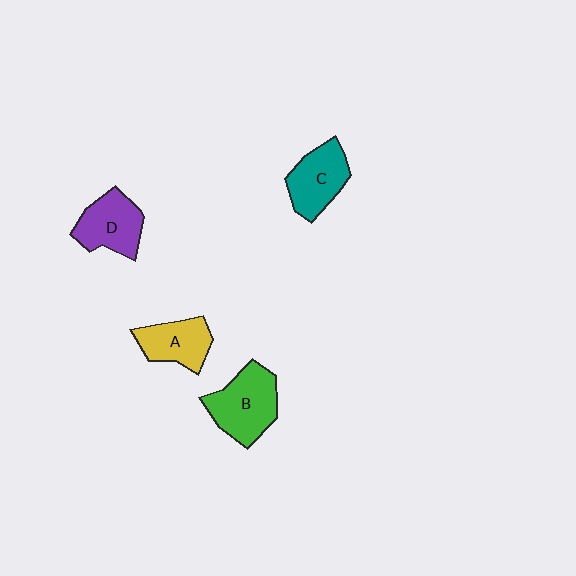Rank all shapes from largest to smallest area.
From largest to smallest: B (green), C (teal), D (purple), A (yellow).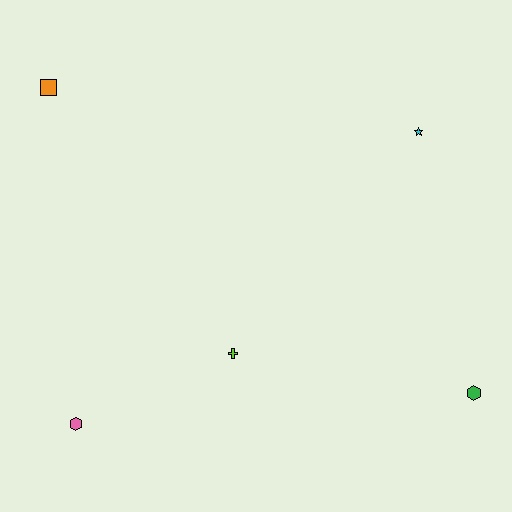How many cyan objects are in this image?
There is 1 cyan object.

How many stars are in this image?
There is 1 star.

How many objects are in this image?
There are 5 objects.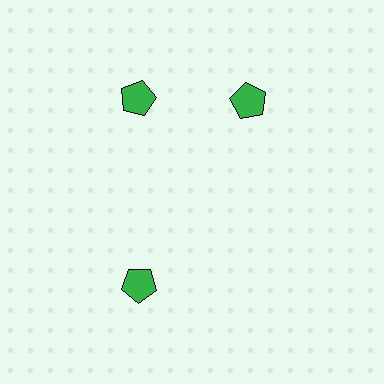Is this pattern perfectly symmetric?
No. The 3 green pentagons are arranged in a ring, but one element near the 3 o'clock position is rotated out of alignment along the ring, breaking the 3-fold rotational symmetry.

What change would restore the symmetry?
The symmetry would be restored by rotating it back into even spacing with its neighbors so that all 3 pentagons sit at equal angles and equal distance from the center.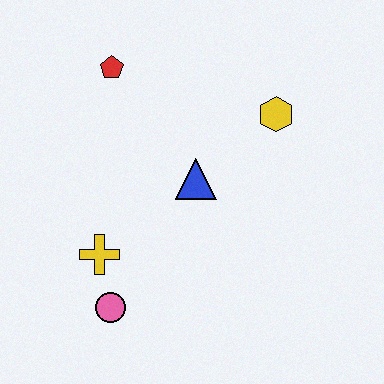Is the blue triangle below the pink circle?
No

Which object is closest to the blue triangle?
The yellow hexagon is closest to the blue triangle.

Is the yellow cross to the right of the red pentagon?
No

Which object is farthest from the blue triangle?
The pink circle is farthest from the blue triangle.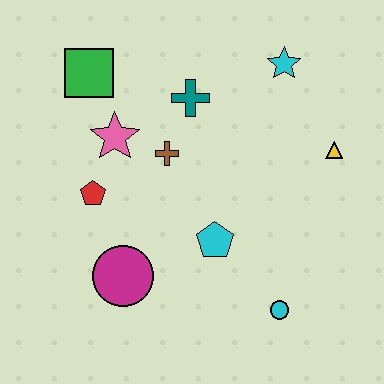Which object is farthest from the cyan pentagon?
The green square is farthest from the cyan pentagon.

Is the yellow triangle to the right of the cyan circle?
Yes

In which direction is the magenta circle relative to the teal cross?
The magenta circle is below the teal cross.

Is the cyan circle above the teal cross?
No